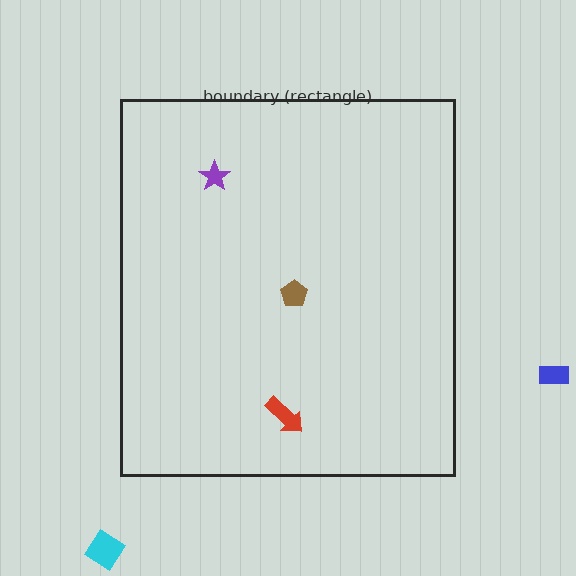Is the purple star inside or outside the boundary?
Inside.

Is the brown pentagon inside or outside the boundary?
Inside.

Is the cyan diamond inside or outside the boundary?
Outside.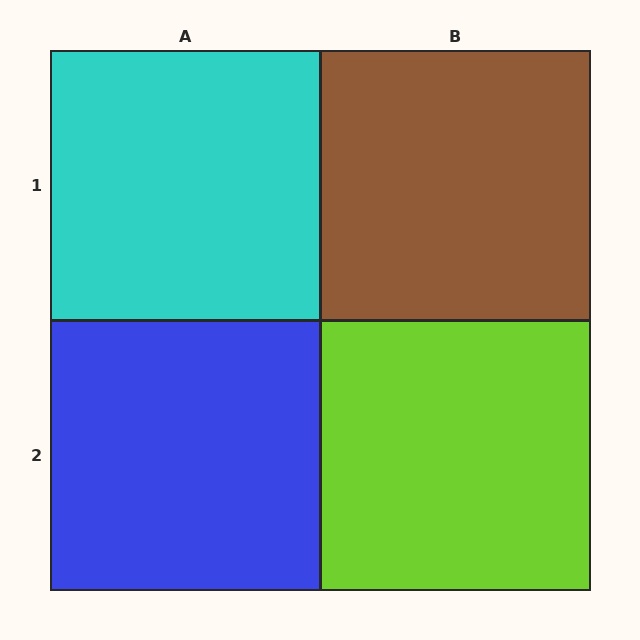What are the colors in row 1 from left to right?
Cyan, brown.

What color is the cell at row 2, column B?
Lime.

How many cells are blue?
1 cell is blue.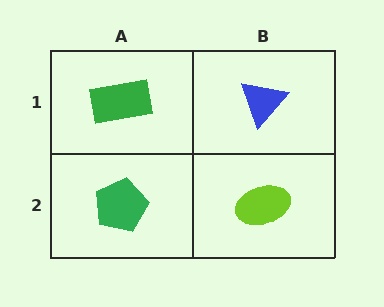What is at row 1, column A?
A green rectangle.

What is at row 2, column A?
A green pentagon.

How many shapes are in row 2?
2 shapes.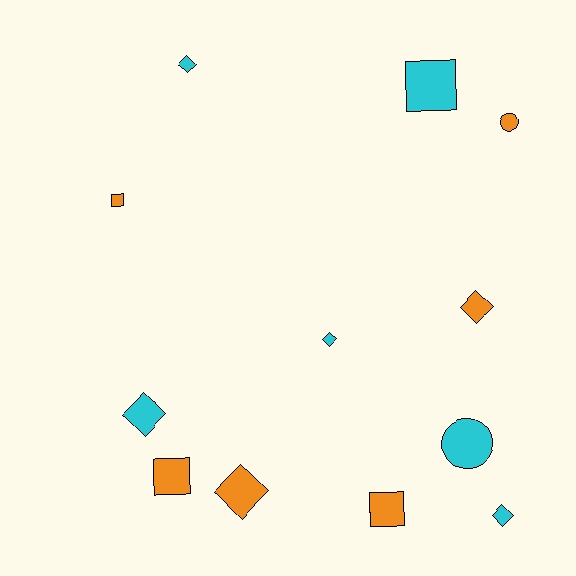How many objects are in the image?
There are 12 objects.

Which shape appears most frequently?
Diamond, with 6 objects.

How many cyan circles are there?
There is 1 cyan circle.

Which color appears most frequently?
Cyan, with 6 objects.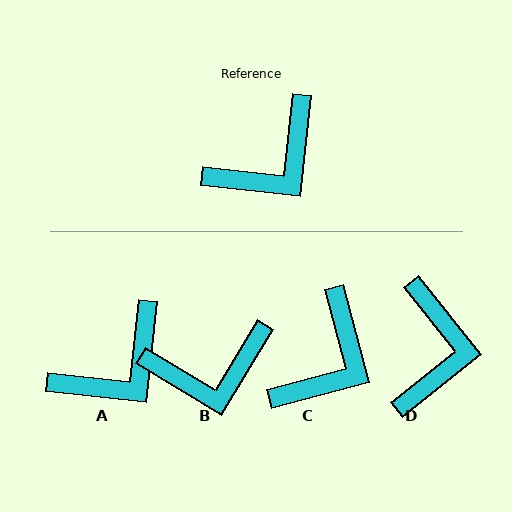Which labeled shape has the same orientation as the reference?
A.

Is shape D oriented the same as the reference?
No, it is off by about 45 degrees.